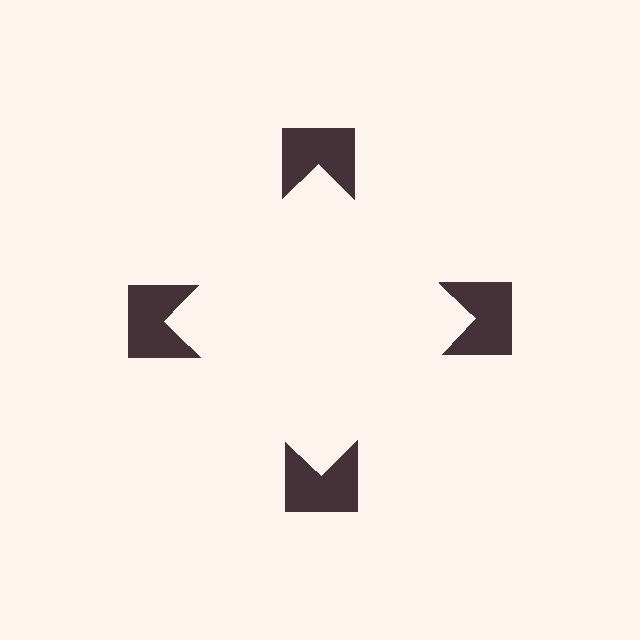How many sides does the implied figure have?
4 sides.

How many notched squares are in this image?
There are 4 — one at each vertex of the illusory square.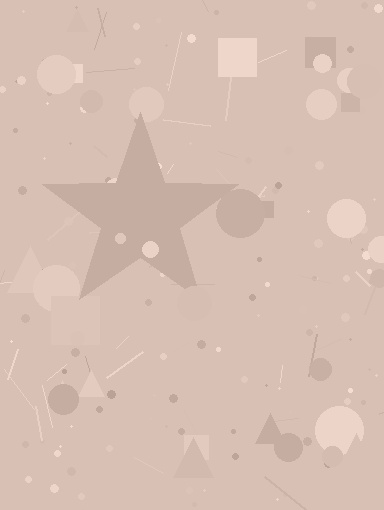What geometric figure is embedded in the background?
A star is embedded in the background.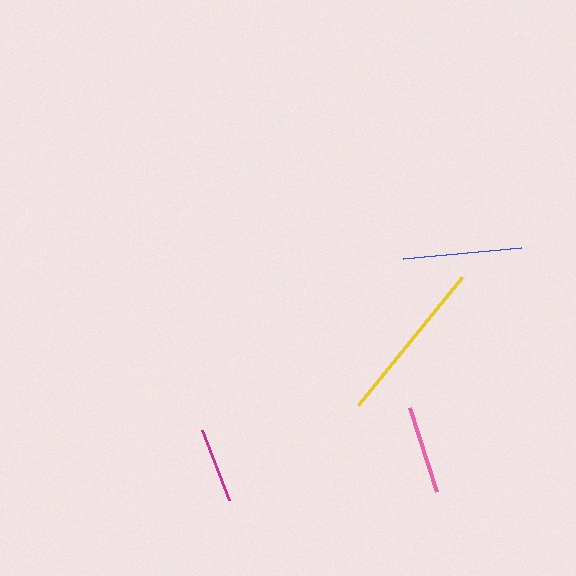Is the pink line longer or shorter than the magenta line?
The pink line is longer than the magenta line.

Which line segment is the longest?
The yellow line is the longest at approximately 165 pixels.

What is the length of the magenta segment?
The magenta segment is approximately 74 pixels long.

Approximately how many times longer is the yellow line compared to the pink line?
The yellow line is approximately 1.9 times the length of the pink line.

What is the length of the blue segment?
The blue segment is approximately 119 pixels long.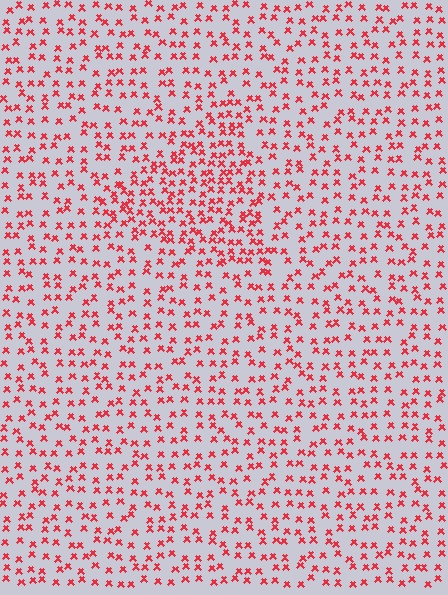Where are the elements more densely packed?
The elements are more densely packed inside the triangle boundary.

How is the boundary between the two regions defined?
The boundary is defined by a change in element density (approximately 1.7x ratio). All elements are the same color, size, and shape.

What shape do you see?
I see a triangle.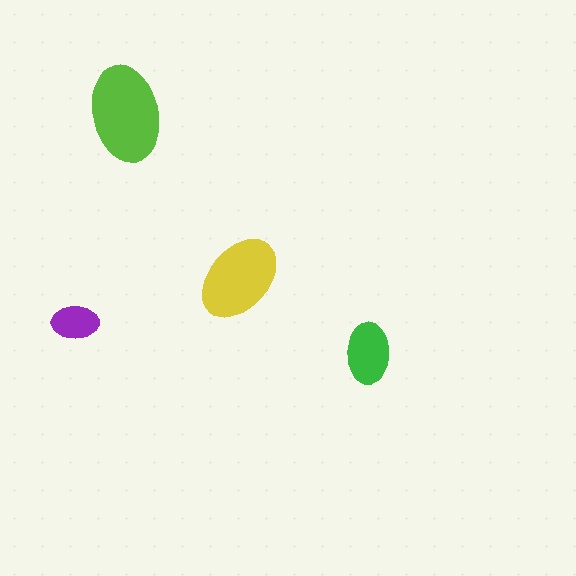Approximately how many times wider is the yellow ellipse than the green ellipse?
About 1.5 times wider.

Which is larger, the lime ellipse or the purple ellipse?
The lime one.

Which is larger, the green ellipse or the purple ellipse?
The green one.